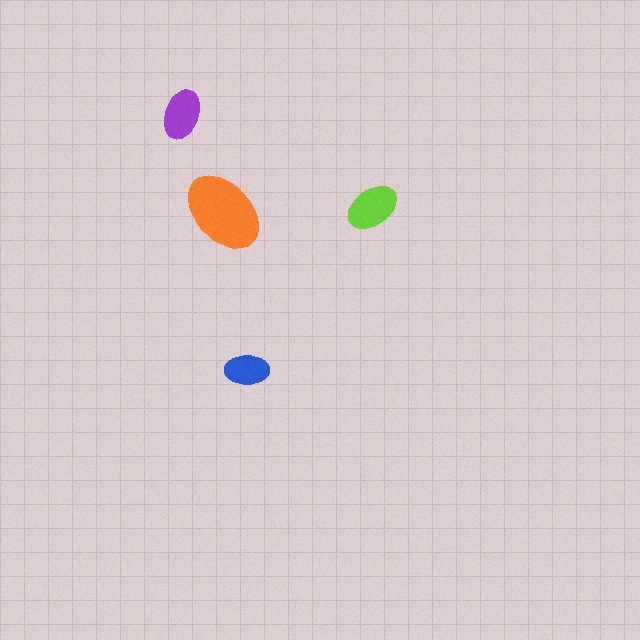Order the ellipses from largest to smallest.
the orange one, the lime one, the purple one, the blue one.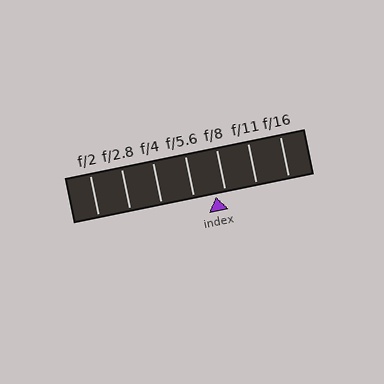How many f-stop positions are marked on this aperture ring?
There are 7 f-stop positions marked.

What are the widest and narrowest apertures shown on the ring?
The widest aperture shown is f/2 and the narrowest is f/16.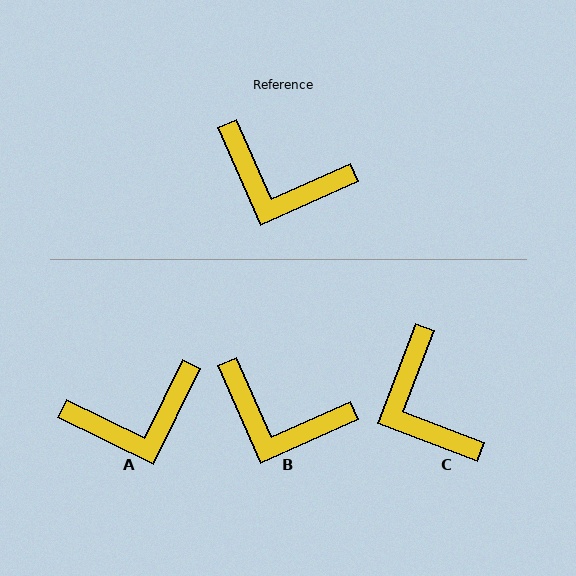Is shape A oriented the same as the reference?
No, it is off by about 40 degrees.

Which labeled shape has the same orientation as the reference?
B.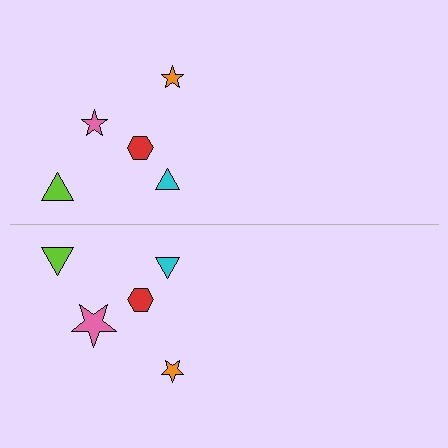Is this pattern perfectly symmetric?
No, the pattern is not perfectly symmetric. The pink star on the bottom side has a different size than its mirror counterpart.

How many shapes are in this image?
There are 10 shapes in this image.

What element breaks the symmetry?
The pink star on the bottom side has a different size than its mirror counterpart.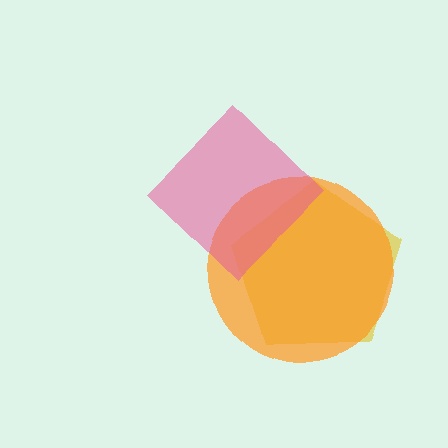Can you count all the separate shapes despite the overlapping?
Yes, there are 3 separate shapes.